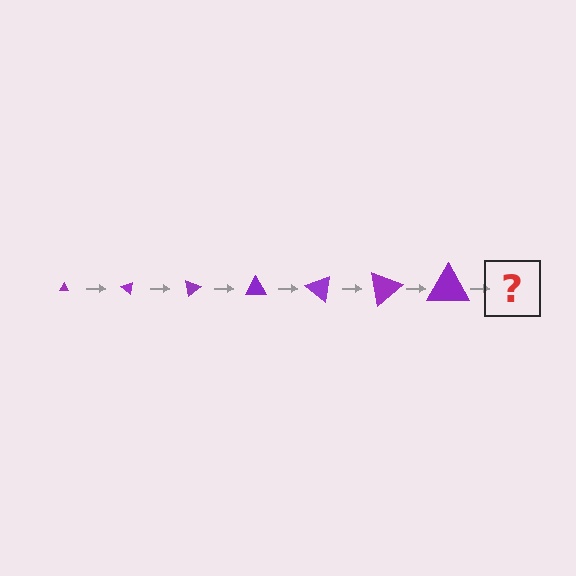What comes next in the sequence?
The next element should be a triangle, larger than the previous one and rotated 280 degrees from the start.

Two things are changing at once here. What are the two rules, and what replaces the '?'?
The two rules are that the triangle grows larger each step and it rotates 40 degrees each step. The '?' should be a triangle, larger than the previous one and rotated 280 degrees from the start.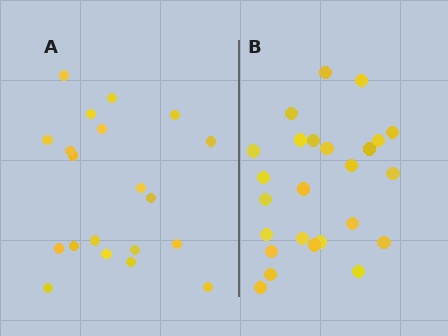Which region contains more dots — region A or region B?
Region B (the right region) has more dots.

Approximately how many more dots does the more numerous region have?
Region B has about 5 more dots than region A.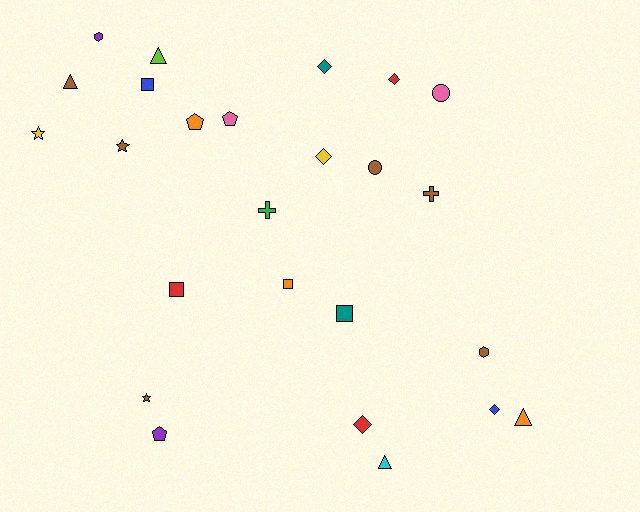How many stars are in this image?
There are 3 stars.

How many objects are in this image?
There are 25 objects.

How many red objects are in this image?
There are 3 red objects.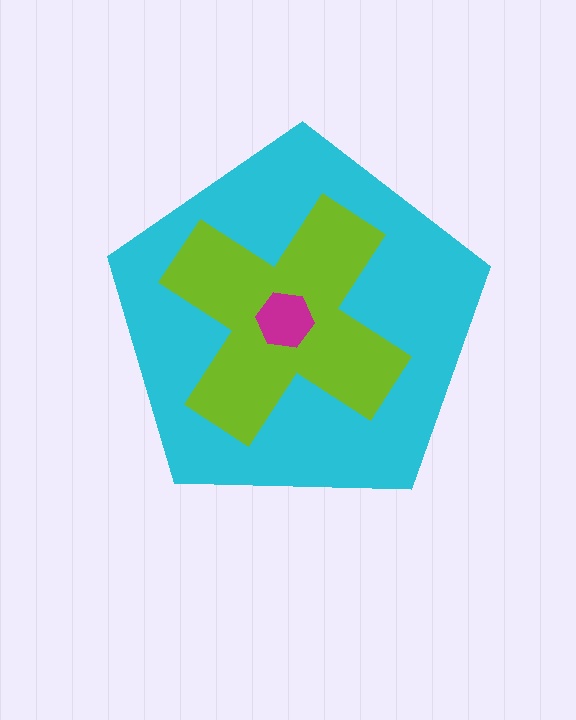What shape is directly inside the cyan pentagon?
The lime cross.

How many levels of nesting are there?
3.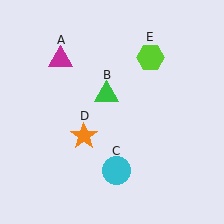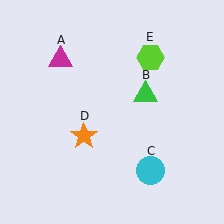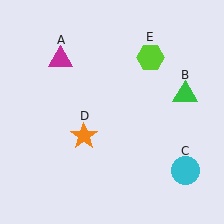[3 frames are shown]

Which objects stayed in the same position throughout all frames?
Magenta triangle (object A) and orange star (object D) and lime hexagon (object E) remained stationary.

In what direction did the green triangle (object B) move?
The green triangle (object B) moved right.